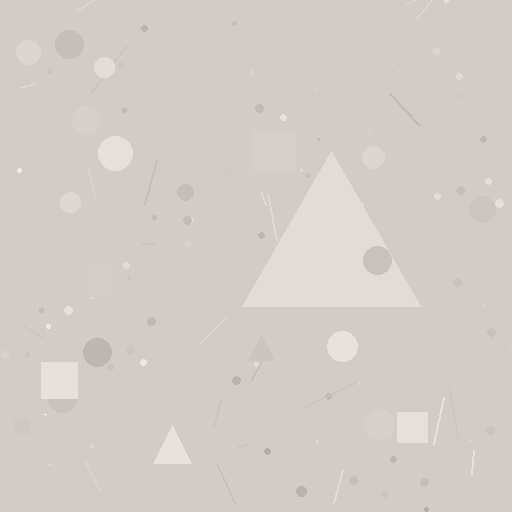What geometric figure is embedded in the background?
A triangle is embedded in the background.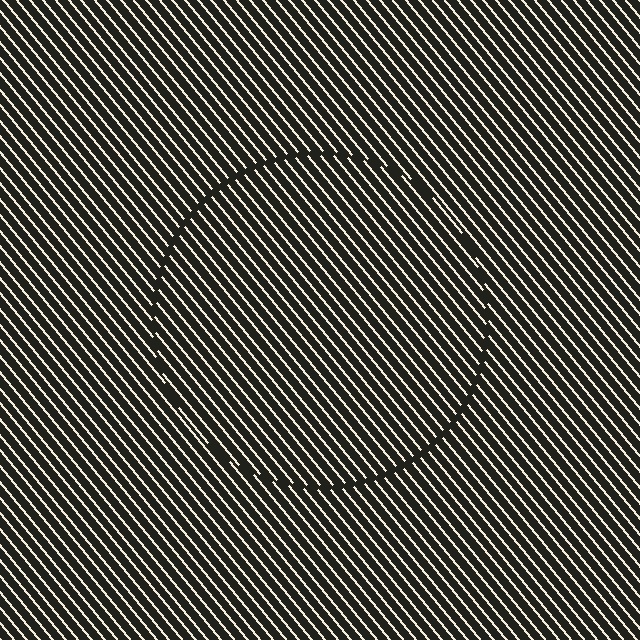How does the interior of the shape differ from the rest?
The interior of the shape contains the same grating, shifted by half a period — the contour is defined by the phase discontinuity where line-ends from the inner and outer gratings abut.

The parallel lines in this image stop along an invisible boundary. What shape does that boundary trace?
An illusory circle. The interior of the shape contains the same grating, shifted by half a period — the contour is defined by the phase discontinuity where line-ends from the inner and outer gratings abut.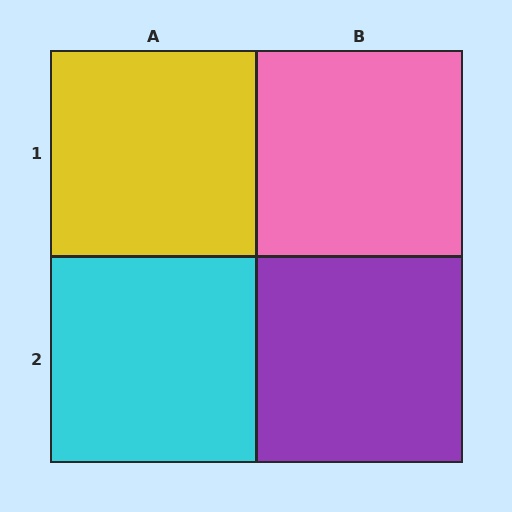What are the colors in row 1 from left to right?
Yellow, pink.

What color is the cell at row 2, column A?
Cyan.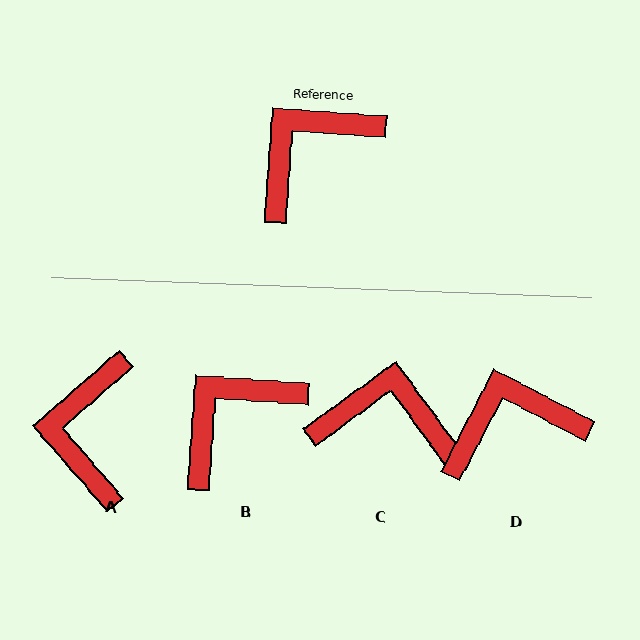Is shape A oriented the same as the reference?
No, it is off by about 45 degrees.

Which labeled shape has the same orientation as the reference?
B.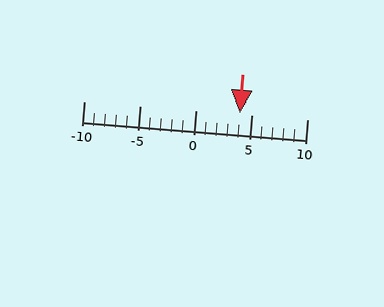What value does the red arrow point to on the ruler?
The red arrow points to approximately 4.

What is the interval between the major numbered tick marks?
The major tick marks are spaced 5 units apart.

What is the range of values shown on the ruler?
The ruler shows values from -10 to 10.